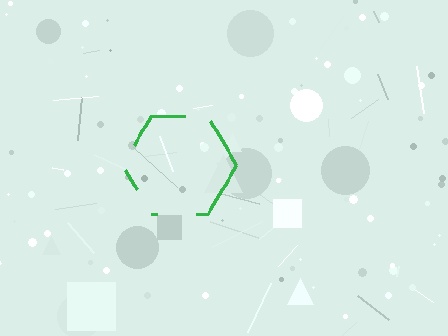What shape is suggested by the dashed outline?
The dashed outline suggests a hexagon.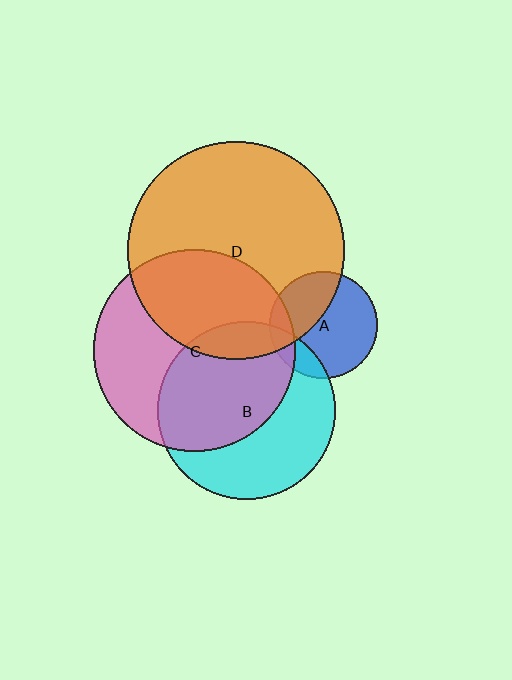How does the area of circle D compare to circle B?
Approximately 1.5 times.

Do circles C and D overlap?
Yes.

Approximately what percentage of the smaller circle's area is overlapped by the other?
Approximately 40%.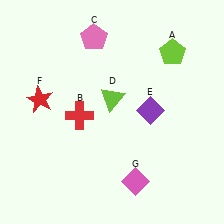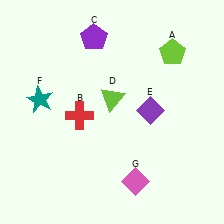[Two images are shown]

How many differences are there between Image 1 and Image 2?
There are 2 differences between the two images.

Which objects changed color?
C changed from pink to purple. F changed from red to teal.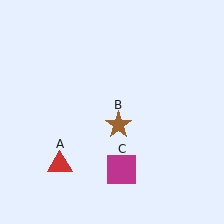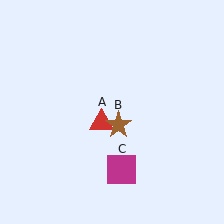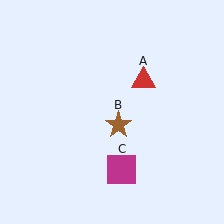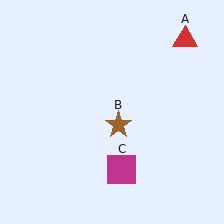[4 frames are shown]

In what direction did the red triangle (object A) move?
The red triangle (object A) moved up and to the right.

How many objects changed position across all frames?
1 object changed position: red triangle (object A).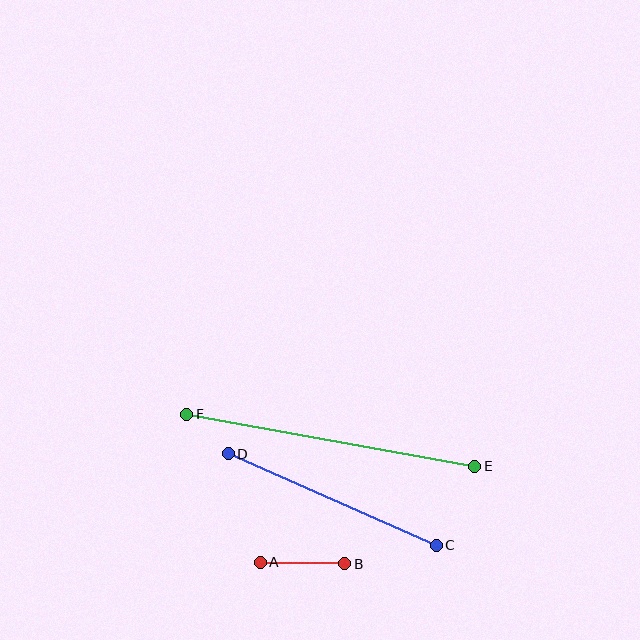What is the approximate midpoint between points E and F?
The midpoint is at approximately (331, 440) pixels.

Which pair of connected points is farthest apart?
Points E and F are farthest apart.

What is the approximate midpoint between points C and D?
The midpoint is at approximately (332, 500) pixels.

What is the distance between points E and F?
The distance is approximately 293 pixels.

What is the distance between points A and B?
The distance is approximately 84 pixels.